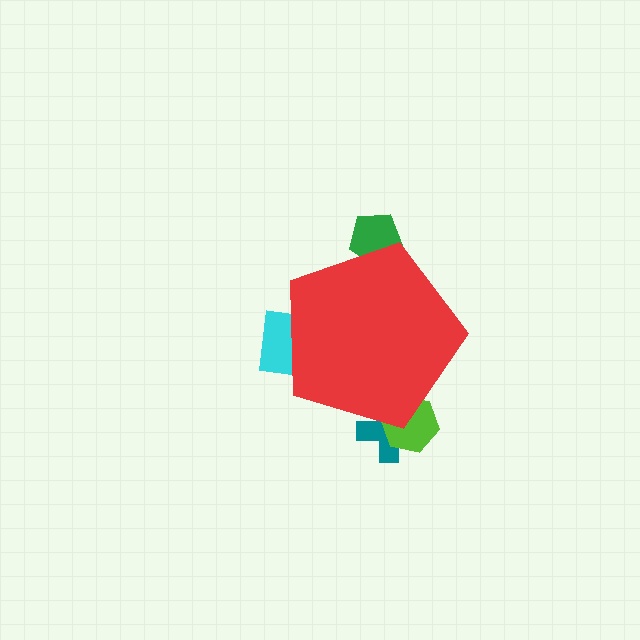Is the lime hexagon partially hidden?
Yes, the lime hexagon is partially hidden behind the red pentagon.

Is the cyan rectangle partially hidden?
Yes, the cyan rectangle is partially hidden behind the red pentagon.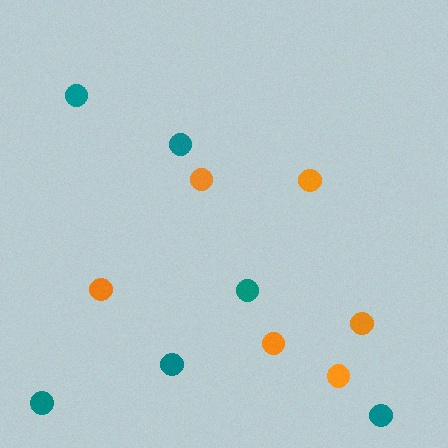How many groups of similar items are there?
There are 2 groups: one group of teal circles (6) and one group of orange circles (6).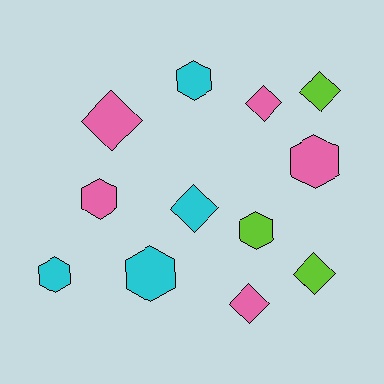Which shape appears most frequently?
Diamond, with 6 objects.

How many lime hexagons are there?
There is 1 lime hexagon.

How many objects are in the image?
There are 12 objects.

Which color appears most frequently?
Pink, with 5 objects.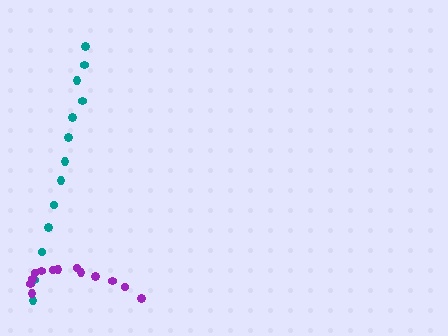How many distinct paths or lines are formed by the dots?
There are 2 distinct paths.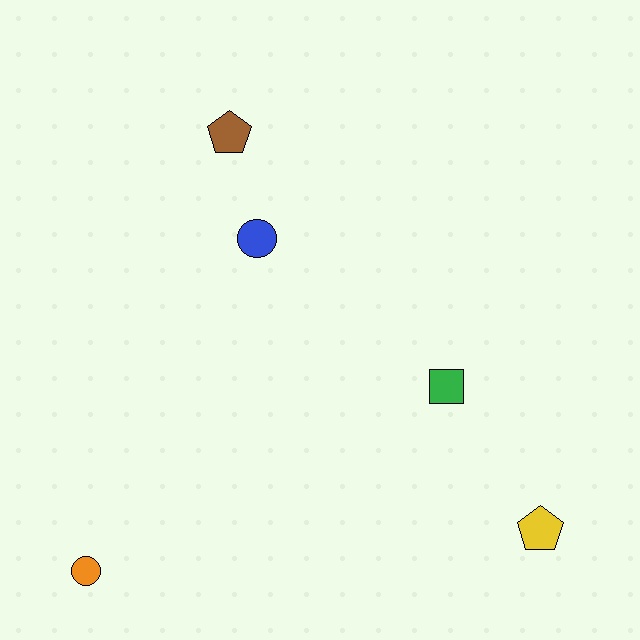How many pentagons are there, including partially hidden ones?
There are 2 pentagons.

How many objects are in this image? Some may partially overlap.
There are 5 objects.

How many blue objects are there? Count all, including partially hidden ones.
There is 1 blue object.